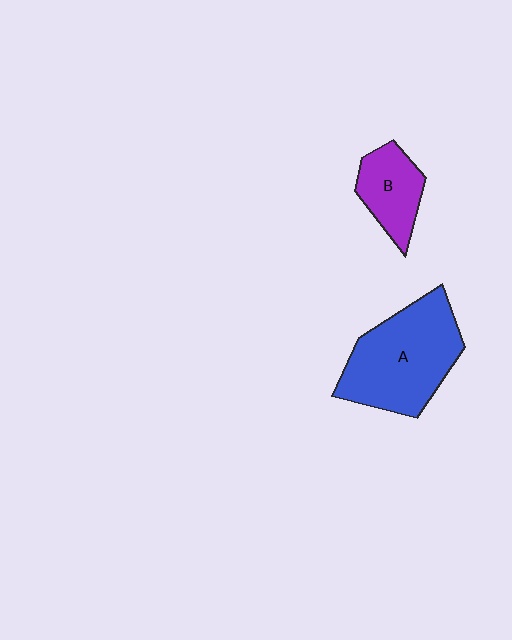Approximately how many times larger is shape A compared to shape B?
Approximately 2.1 times.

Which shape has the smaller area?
Shape B (purple).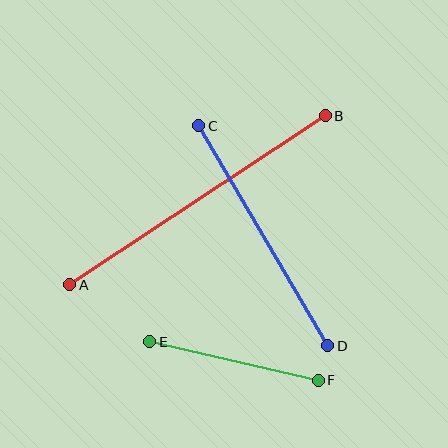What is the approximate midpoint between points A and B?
The midpoint is at approximately (198, 200) pixels.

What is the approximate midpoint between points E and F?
The midpoint is at approximately (234, 361) pixels.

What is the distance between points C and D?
The distance is approximately 255 pixels.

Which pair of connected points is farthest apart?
Points A and B are farthest apart.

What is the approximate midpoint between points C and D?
The midpoint is at approximately (263, 236) pixels.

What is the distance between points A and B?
The distance is approximately 306 pixels.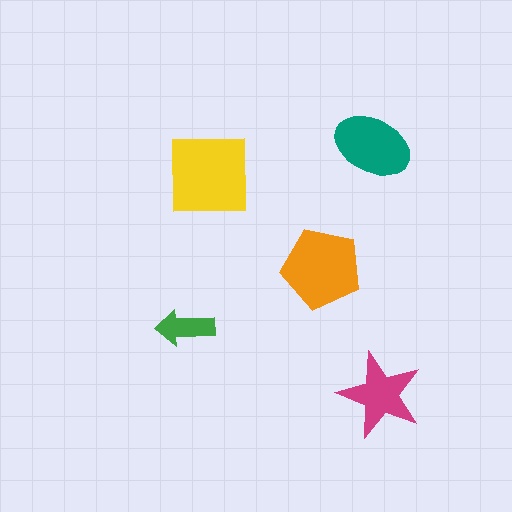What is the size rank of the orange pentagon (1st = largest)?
2nd.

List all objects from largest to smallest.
The yellow square, the orange pentagon, the teal ellipse, the magenta star, the green arrow.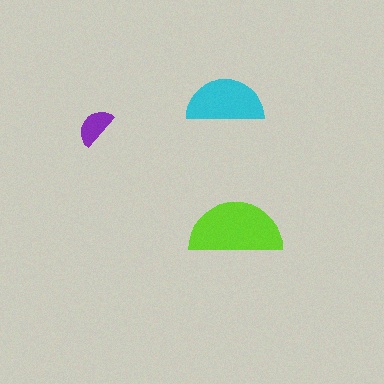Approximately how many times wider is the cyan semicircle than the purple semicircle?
About 2 times wider.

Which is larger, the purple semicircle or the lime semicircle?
The lime one.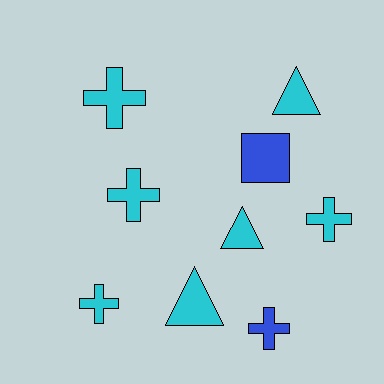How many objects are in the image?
There are 9 objects.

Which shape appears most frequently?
Cross, with 5 objects.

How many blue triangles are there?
There are no blue triangles.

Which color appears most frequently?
Cyan, with 7 objects.